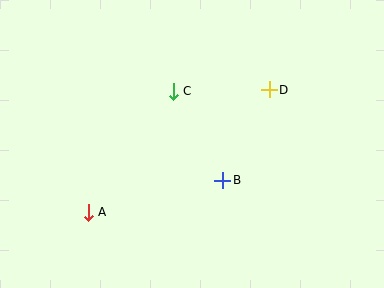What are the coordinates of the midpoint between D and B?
The midpoint between D and B is at (246, 135).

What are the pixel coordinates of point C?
Point C is at (173, 91).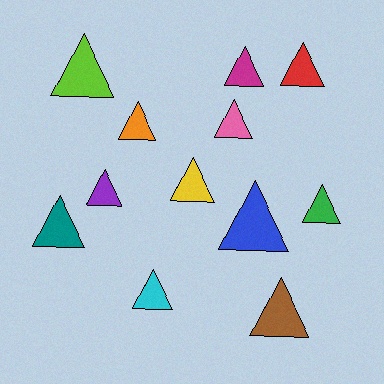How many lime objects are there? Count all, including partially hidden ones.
There is 1 lime object.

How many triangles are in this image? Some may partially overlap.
There are 12 triangles.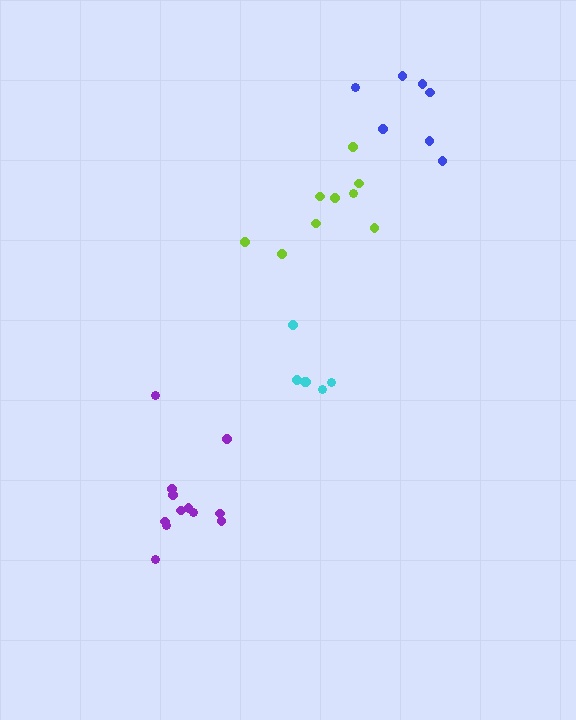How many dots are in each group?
Group 1: 6 dots, Group 2: 12 dots, Group 3: 7 dots, Group 4: 9 dots (34 total).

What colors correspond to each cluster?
The clusters are colored: cyan, purple, blue, lime.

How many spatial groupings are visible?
There are 4 spatial groupings.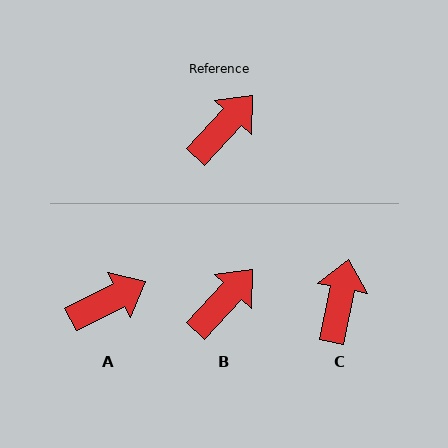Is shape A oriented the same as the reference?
No, it is off by about 20 degrees.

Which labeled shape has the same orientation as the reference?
B.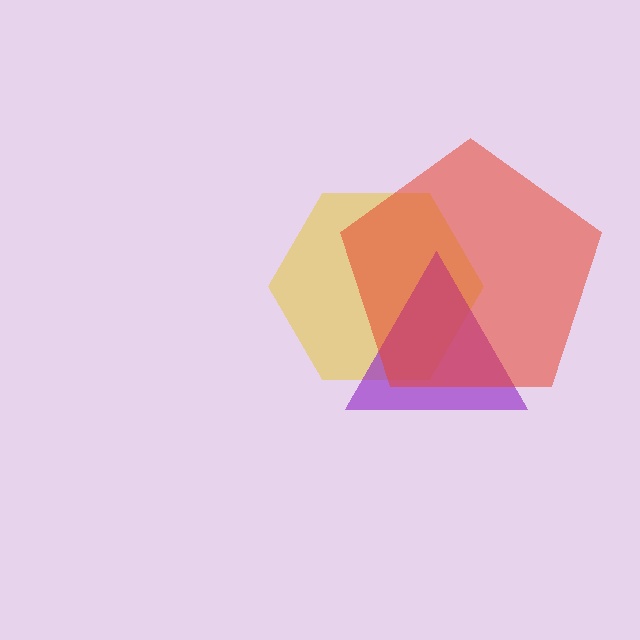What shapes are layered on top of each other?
The layered shapes are: a yellow hexagon, a purple triangle, a red pentagon.